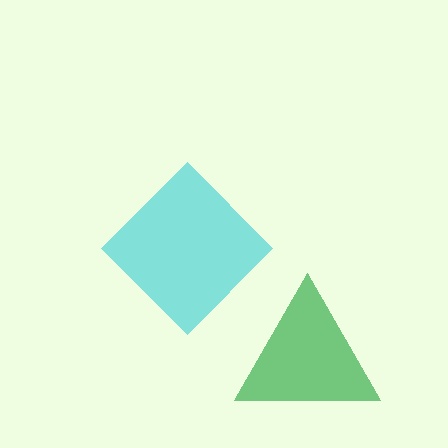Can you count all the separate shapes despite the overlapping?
Yes, there are 2 separate shapes.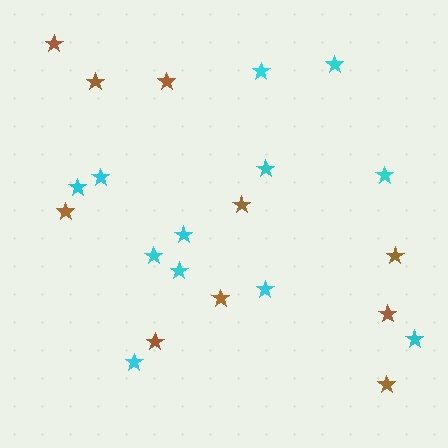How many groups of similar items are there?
There are 2 groups: one group of brown stars (10) and one group of cyan stars (12).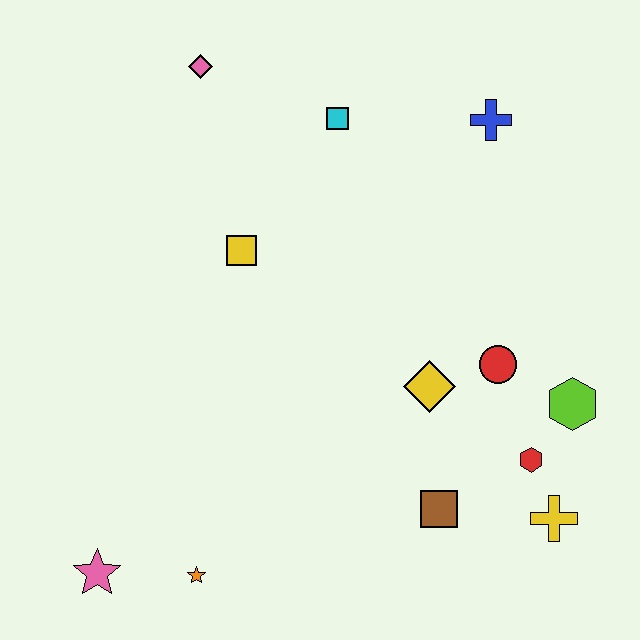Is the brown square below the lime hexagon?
Yes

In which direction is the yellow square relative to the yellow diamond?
The yellow square is to the left of the yellow diamond.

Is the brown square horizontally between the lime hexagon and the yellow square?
Yes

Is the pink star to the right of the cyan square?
No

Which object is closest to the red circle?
The yellow diamond is closest to the red circle.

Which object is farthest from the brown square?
The pink diamond is farthest from the brown square.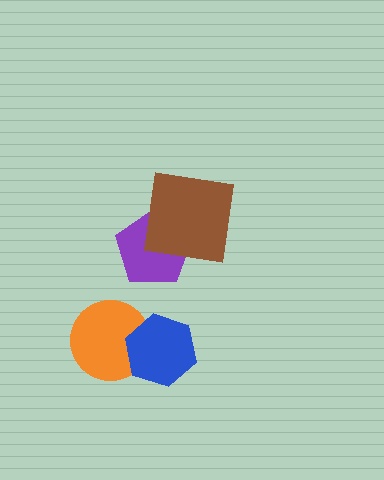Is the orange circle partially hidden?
Yes, it is partially covered by another shape.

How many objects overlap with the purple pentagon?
1 object overlaps with the purple pentagon.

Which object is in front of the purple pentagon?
The brown square is in front of the purple pentagon.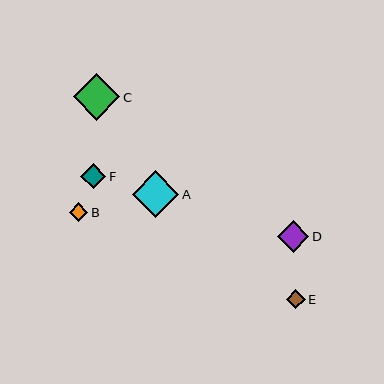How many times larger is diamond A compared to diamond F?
Diamond A is approximately 1.8 times the size of diamond F.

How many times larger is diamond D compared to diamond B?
Diamond D is approximately 1.7 times the size of diamond B.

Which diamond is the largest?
Diamond C is the largest with a size of approximately 46 pixels.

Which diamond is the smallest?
Diamond B is the smallest with a size of approximately 18 pixels.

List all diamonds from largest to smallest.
From largest to smallest: C, A, D, F, E, B.